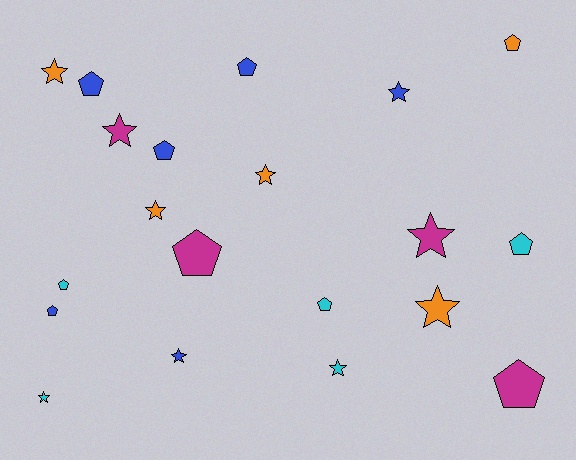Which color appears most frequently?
Blue, with 6 objects.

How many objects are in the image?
There are 20 objects.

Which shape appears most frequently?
Star, with 10 objects.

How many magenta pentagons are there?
There are 2 magenta pentagons.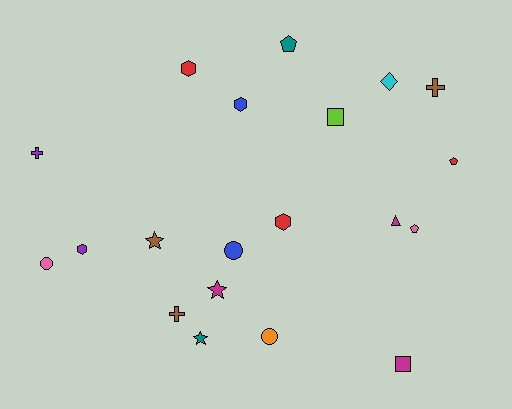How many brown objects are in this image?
There are 3 brown objects.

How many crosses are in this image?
There are 3 crosses.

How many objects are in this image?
There are 20 objects.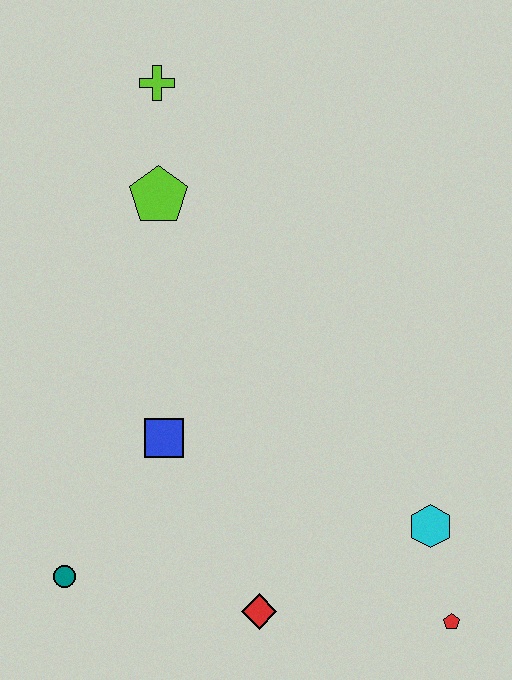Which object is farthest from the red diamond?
The lime cross is farthest from the red diamond.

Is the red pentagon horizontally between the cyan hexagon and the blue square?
No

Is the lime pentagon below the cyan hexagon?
No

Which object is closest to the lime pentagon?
The lime cross is closest to the lime pentagon.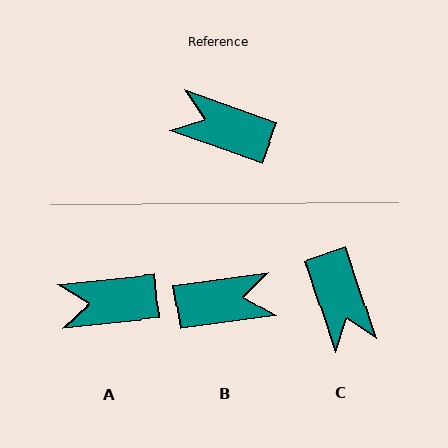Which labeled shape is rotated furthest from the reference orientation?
B, about 152 degrees away.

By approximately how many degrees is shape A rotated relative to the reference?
Approximately 26 degrees counter-clockwise.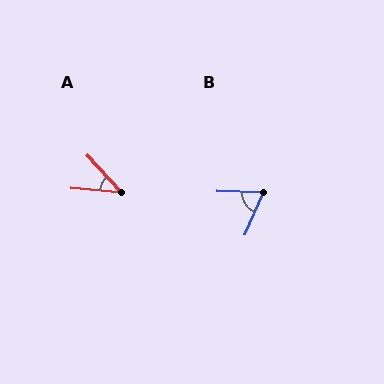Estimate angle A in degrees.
Approximately 42 degrees.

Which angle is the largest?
B, at approximately 68 degrees.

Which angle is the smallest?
A, at approximately 42 degrees.